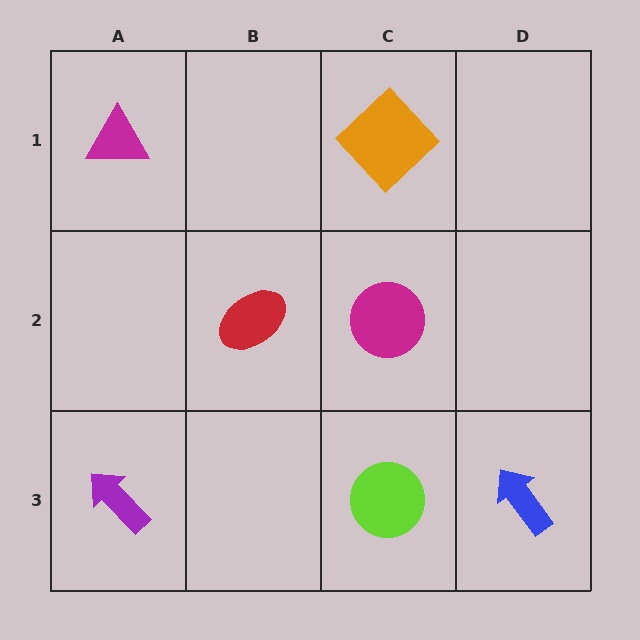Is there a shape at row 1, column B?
No, that cell is empty.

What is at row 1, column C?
An orange diamond.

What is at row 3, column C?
A lime circle.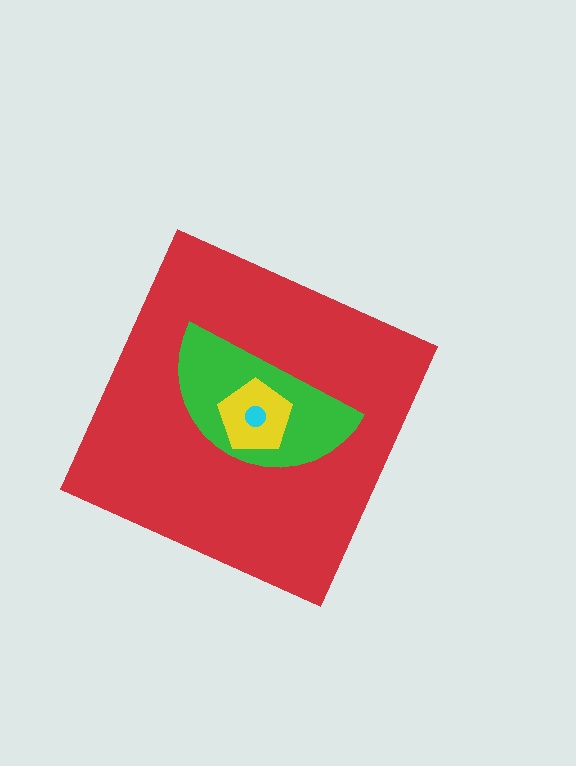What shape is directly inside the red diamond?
The green semicircle.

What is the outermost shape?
The red diamond.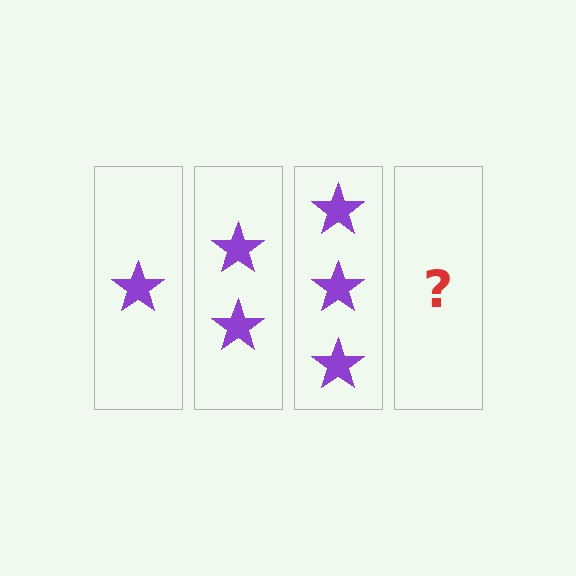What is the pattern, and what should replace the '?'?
The pattern is that each step adds one more star. The '?' should be 4 stars.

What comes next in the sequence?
The next element should be 4 stars.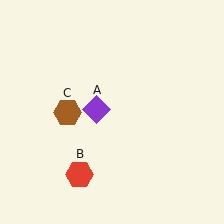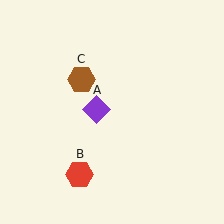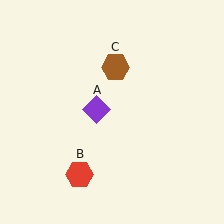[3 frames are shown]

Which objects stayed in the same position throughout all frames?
Purple diamond (object A) and red hexagon (object B) remained stationary.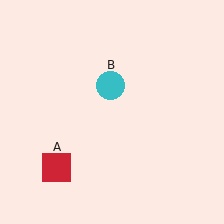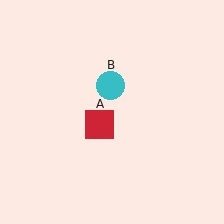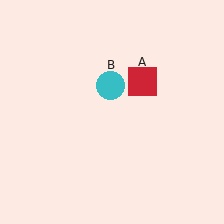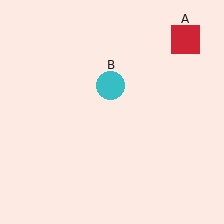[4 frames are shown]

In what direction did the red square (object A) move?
The red square (object A) moved up and to the right.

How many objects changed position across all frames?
1 object changed position: red square (object A).